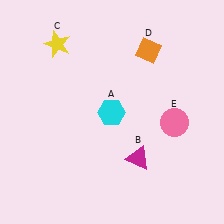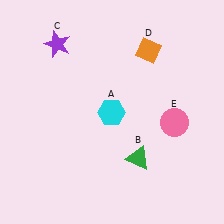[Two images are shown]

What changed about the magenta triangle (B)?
In Image 1, B is magenta. In Image 2, it changed to green.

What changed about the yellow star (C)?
In Image 1, C is yellow. In Image 2, it changed to purple.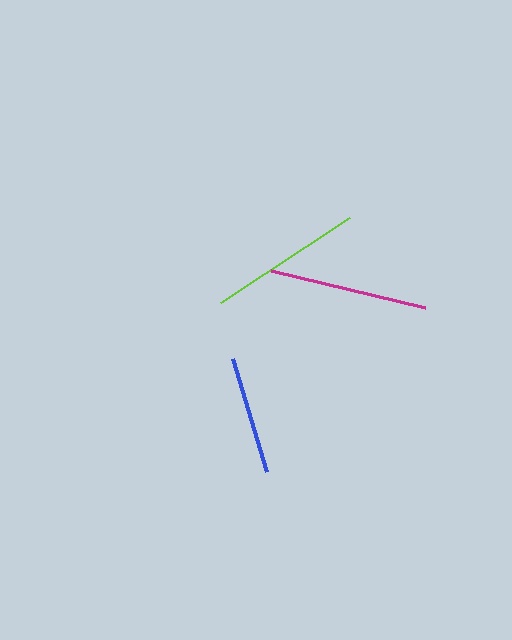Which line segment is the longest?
The magenta line is the longest at approximately 158 pixels.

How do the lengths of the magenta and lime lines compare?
The magenta and lime lines are approximately the same length.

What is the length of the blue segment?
The blue segment is approximately 118 pixels long.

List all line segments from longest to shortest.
From longest to shortest: magenta, lime, blue.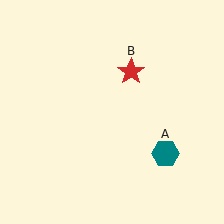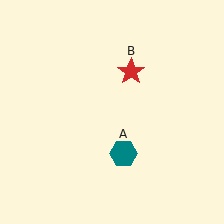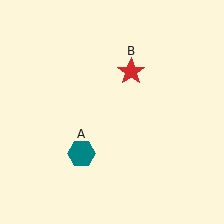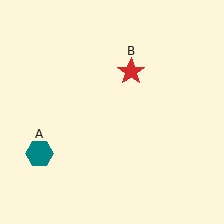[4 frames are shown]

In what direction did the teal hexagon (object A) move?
The teal hexagon (object A) moved left.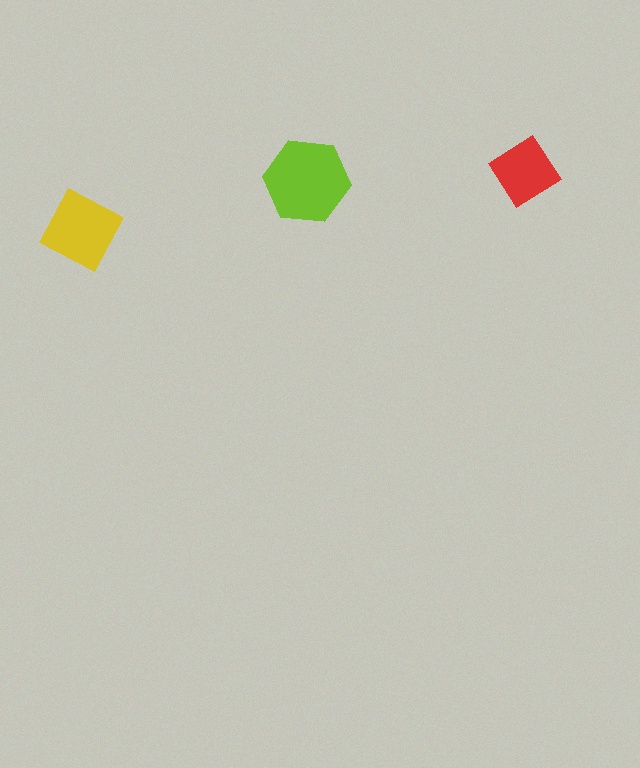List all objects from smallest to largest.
The red diamond, the yellow diamond, the lime hexagon.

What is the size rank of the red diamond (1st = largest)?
3rd.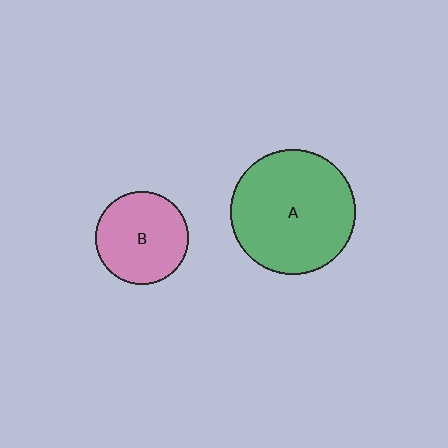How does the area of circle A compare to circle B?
Approximately 1.8 times.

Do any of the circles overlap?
No, none of the circles overlap.